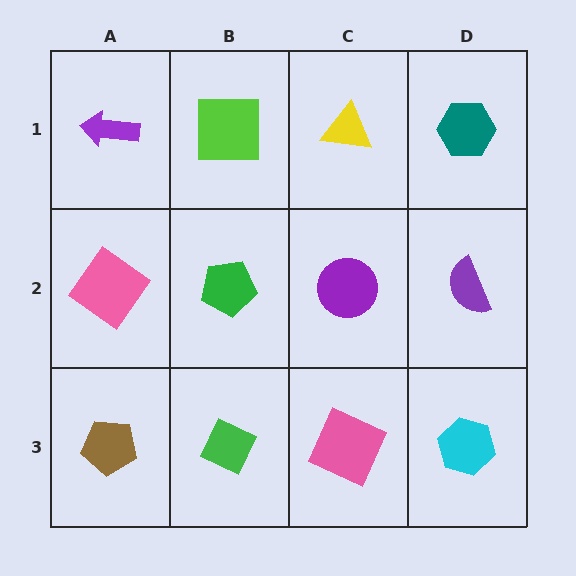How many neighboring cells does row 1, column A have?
2.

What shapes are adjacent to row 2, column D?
A teal hexagon (row 1, column D), a cyan hexagon (row 3, column D), a purple circle (row 2, column C).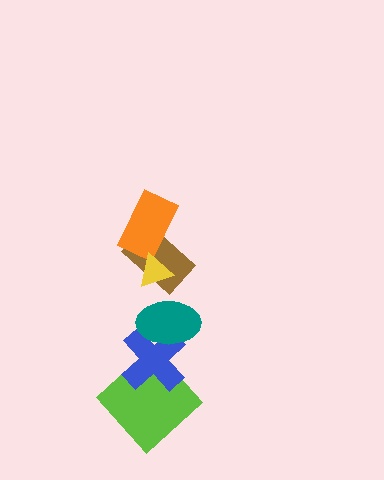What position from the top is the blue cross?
The blue cross is 5th from the top.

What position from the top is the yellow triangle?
The yellow triangle is 1st from the top.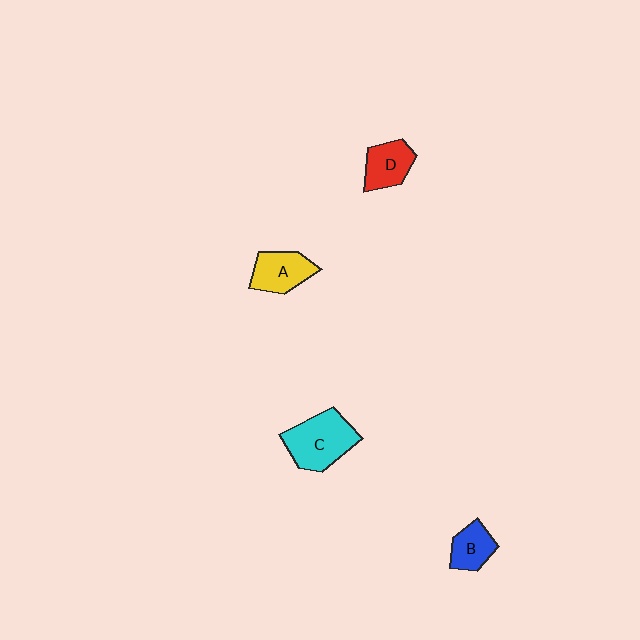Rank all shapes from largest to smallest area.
From largest to smallest: C (cyan), A (yellow), D (red), B (blue).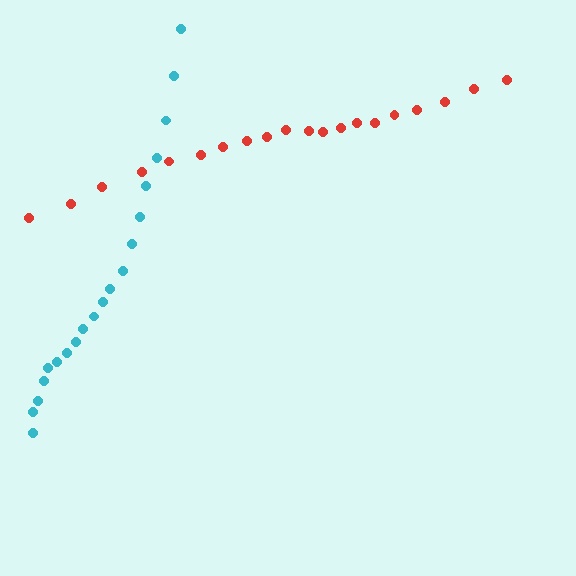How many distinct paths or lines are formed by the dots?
There are 2 distinct paths.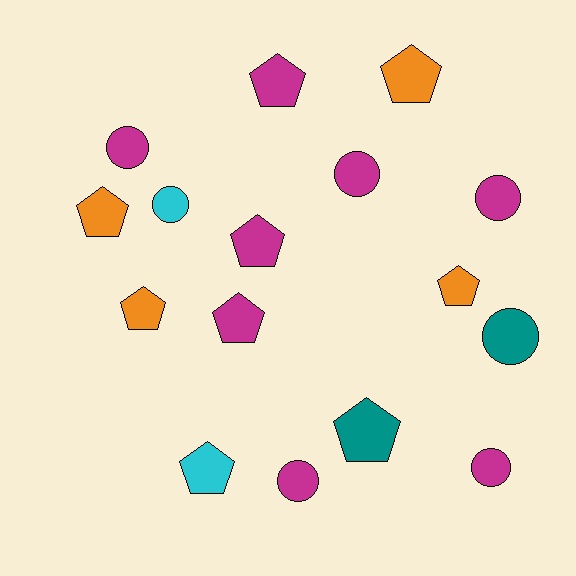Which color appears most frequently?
Magenta, with 8 objects.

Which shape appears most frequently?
Pentagon, with 9 objects.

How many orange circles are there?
There are no orange circles.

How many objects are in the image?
There are 16 objects.